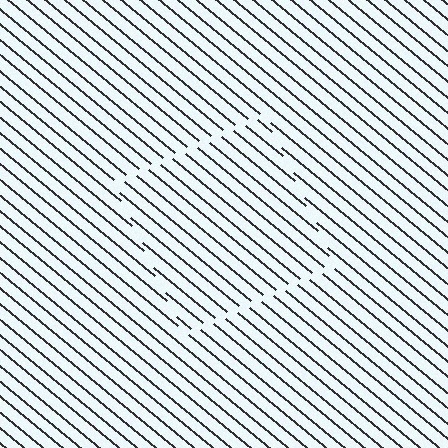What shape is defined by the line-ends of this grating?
An illusory square. The interior of the shape contains the same grating, shifted by half a period — the contour is defined by the phase discontinuity where line-ends from the inner and outer gratings abut.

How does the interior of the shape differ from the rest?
The interior of the shape contains the same grating, shifted by half a period — the contour is defined by the phase discontinuity where line-ends from the inner and outer gratings abut.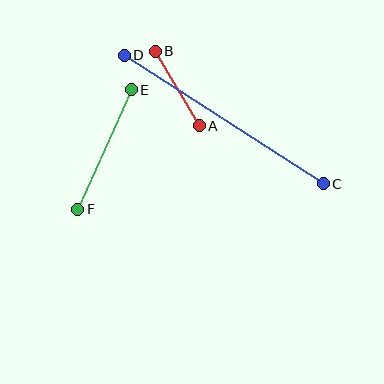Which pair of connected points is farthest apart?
Points C and D are farthest apart.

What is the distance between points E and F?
The distance is approximately 131 pixels.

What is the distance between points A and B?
The distance is approximately 86 pixels.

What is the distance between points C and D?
The distance is approximately 237 pixels.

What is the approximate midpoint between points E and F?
The midpoint is at approximately (105, 150) pixels.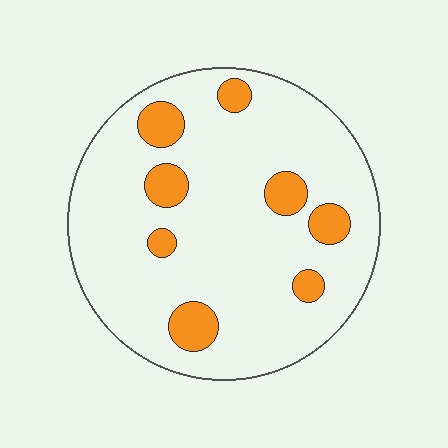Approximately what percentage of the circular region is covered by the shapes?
Approximately 15%.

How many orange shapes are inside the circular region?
8.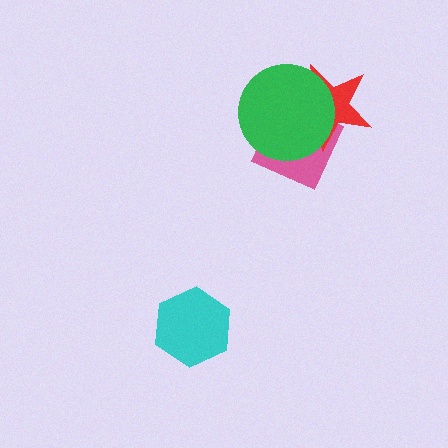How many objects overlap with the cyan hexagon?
0 objects overlap with the cyan hexagon.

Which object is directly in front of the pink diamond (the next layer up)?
The red star is directly in front of the pink diamond.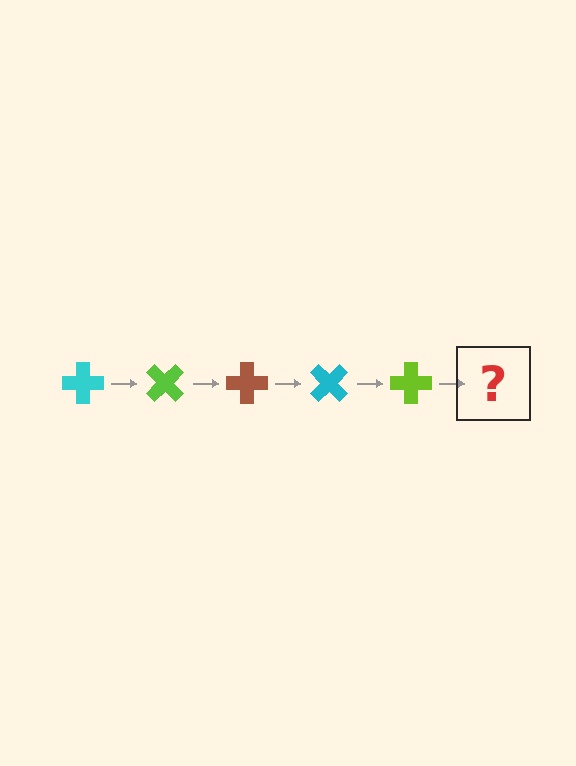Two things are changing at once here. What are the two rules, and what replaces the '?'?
The two rules are that it rotates 45 degrees each step and the color cycles through cyan, lime, and brown. The '?' should be a brown cross, rotated 225 degrees from the start.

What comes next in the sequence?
The next element should be a brown cross, rotated 225 degrees from the start.